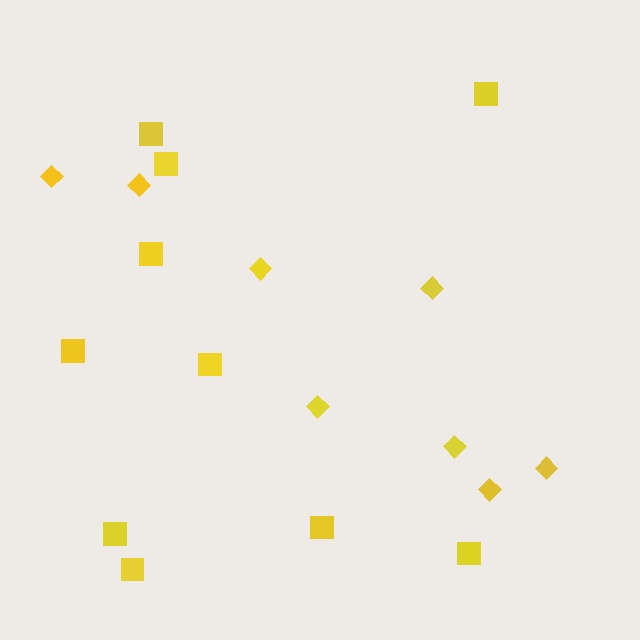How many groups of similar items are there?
There are 2 groups: one group of squares (10) and one group of diamonds (8).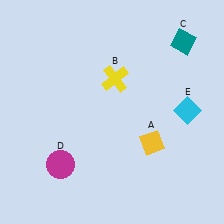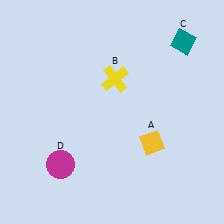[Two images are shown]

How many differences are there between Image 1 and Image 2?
There is 1 difference between the two images.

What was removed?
The cyan diamond (E) was removed in Image 2.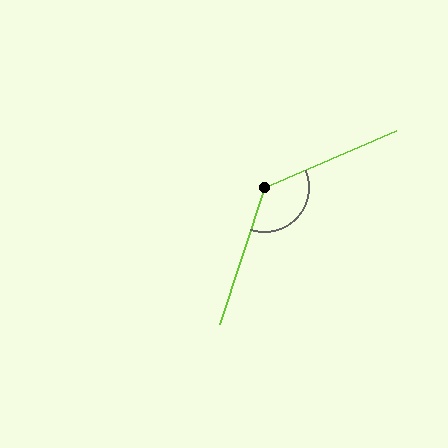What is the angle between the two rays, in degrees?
Approximately 132 degrees.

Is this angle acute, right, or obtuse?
It is obtuse.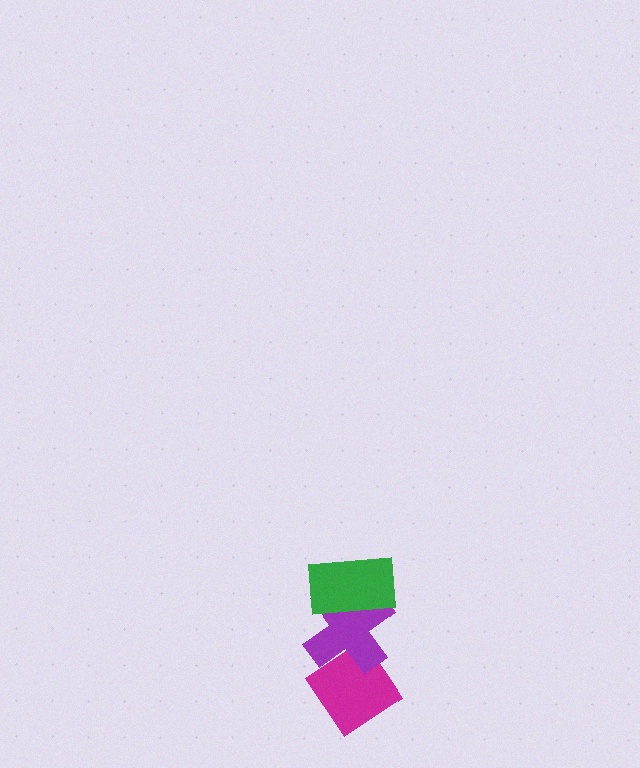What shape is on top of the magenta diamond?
The purple cross is on top of the magenta diamond.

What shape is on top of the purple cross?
The green rectangle is on top of the purple cross.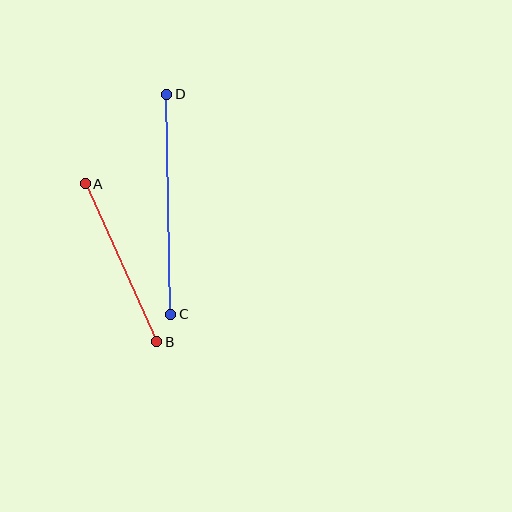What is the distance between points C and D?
The distance is approximately 220 pixels.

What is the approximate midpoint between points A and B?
The midpoint is at approximately (121, 263) pixels.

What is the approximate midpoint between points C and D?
The midpoint is at approximately (169, 204) pixels.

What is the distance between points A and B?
The distance is approximately 173 pixels.